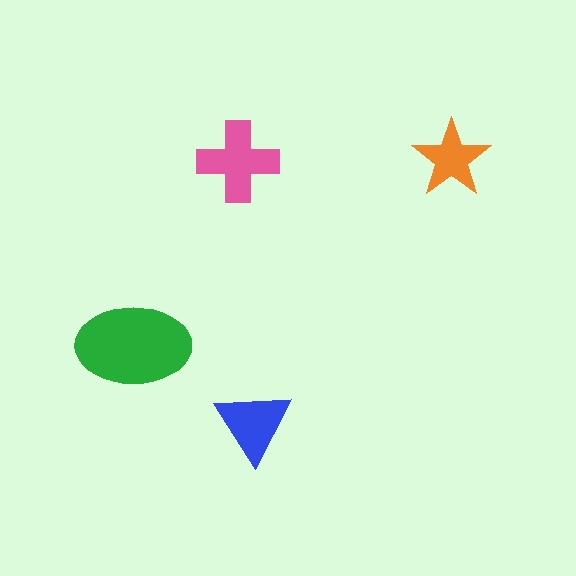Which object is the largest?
The green ellipse.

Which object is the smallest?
The orange star.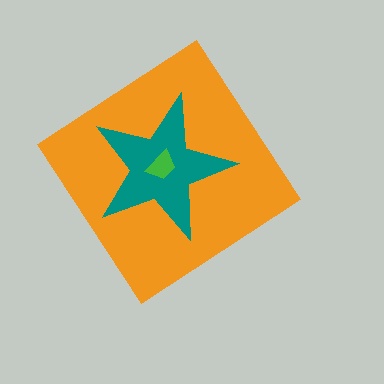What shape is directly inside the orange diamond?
The teal star.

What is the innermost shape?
The green trapezoid.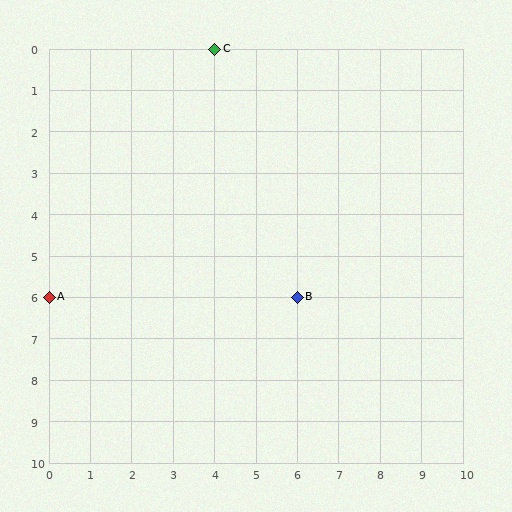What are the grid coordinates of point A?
Point A is at grid coordinates (0, 6).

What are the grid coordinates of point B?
Point B is at grid coordinates (6, 6).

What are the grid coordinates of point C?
Point C is at grid coordinates (4, 0).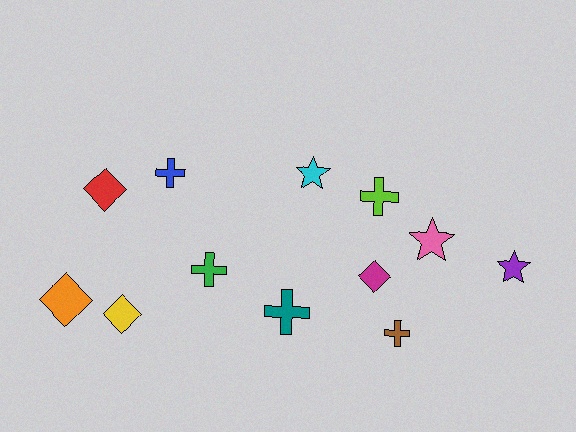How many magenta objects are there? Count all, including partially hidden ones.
There is 1 magenta object.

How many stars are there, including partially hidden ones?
There are 3 stars.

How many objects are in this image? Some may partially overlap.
There are 12 objects.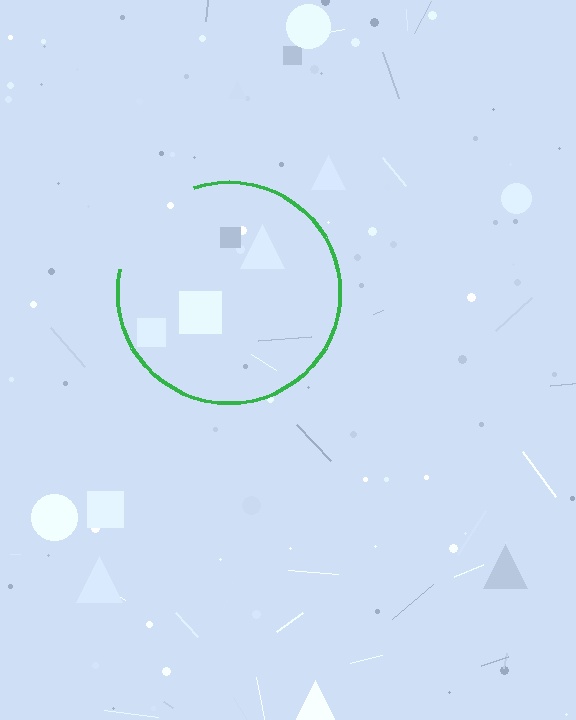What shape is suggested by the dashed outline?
The dashed outline suggests a circle.